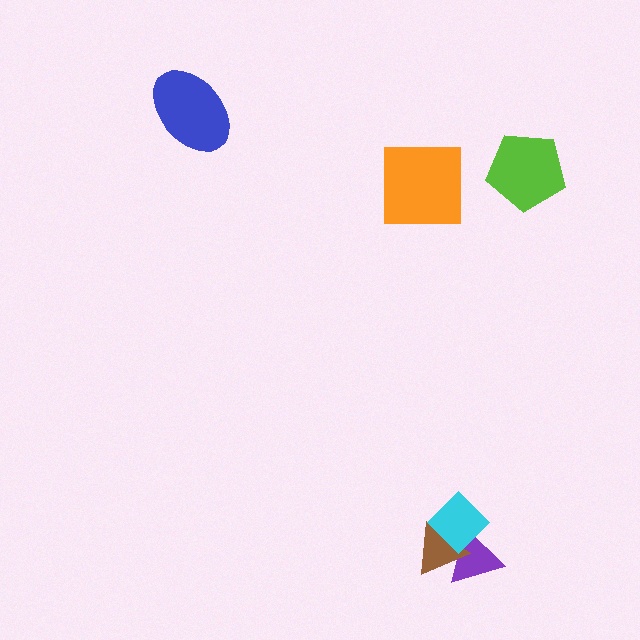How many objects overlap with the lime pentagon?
0 objects overlap with the lime pentagon.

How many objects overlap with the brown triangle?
2 objects overlap with the brown triangle.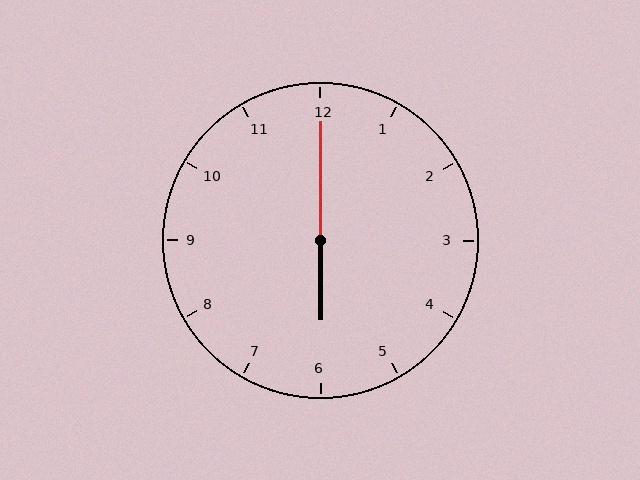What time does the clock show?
6:00.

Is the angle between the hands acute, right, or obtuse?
It is obtuse.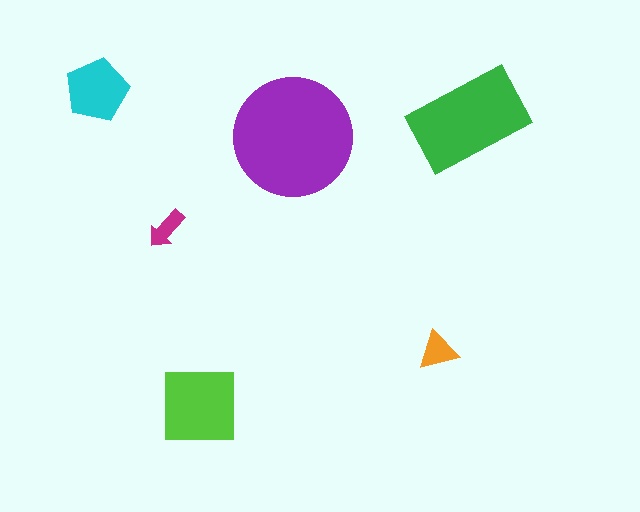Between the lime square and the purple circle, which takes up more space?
The purple circle.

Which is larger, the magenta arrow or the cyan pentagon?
The cyan pentagon.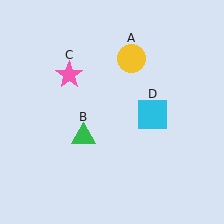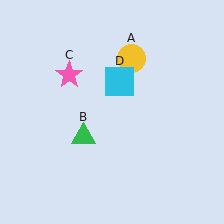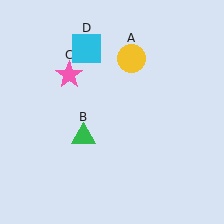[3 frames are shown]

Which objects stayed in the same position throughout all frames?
Yellow circle (object A) and green triangle (object B) and pink star (object C) remained stationary.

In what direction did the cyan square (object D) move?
The cyan square (object D) moved up and to the left.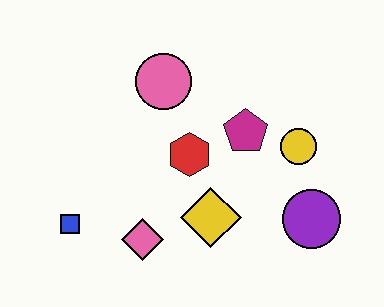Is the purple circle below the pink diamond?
No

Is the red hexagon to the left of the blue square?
No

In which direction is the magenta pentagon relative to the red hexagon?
The magenta pentagon is to the right of the red hexagon.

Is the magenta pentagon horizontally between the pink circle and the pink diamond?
No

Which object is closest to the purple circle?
The yellow circle is closest to the purple circle.